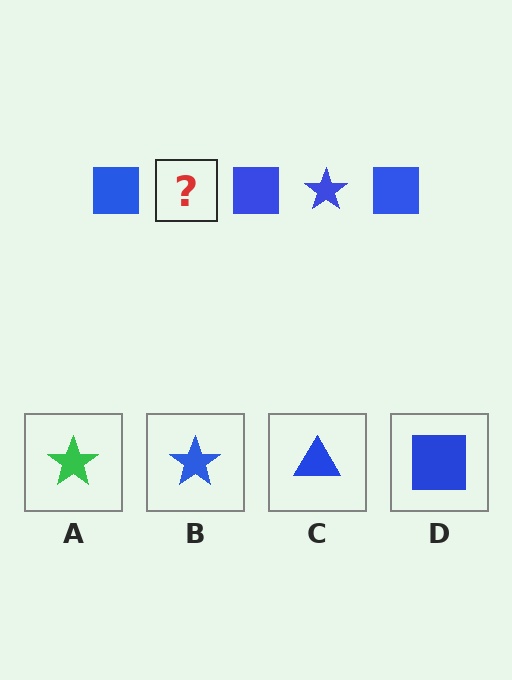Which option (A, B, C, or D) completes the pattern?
B.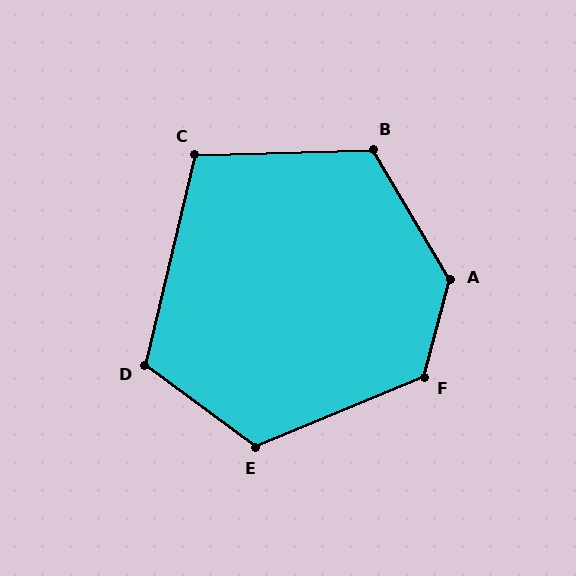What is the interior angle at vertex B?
Approximately 119 degrees (obtuse).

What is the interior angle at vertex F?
Approximately 128 degrees (obtuse).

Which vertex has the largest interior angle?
A, at approximately 134 degrees.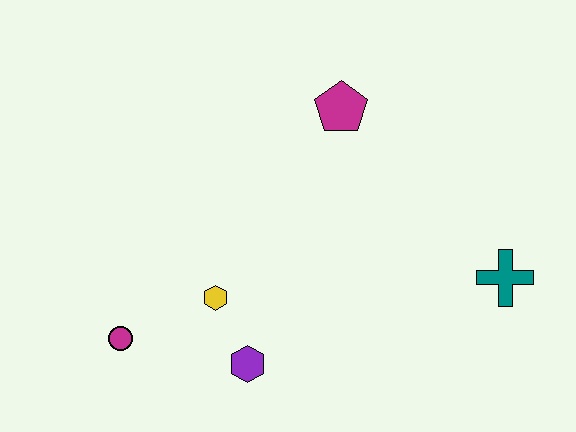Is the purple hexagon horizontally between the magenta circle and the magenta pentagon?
Yes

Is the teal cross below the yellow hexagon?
No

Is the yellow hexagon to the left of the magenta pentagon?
Yes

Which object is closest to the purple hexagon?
The yellow hexagon is closest to the purple hexagon.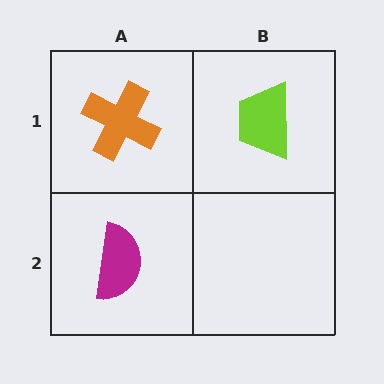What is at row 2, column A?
A magenta semicircle.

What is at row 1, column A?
An orange cross.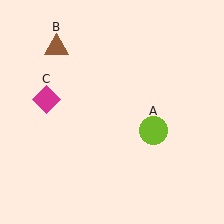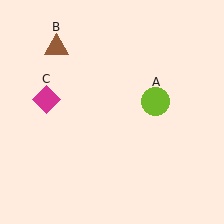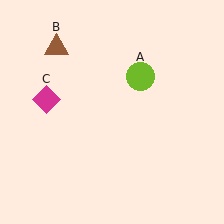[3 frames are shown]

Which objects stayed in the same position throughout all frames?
Brown triangle (object B) and magenta diamond (object C) remained stationary.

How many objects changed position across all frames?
1 object changed position: lime circle (object A).